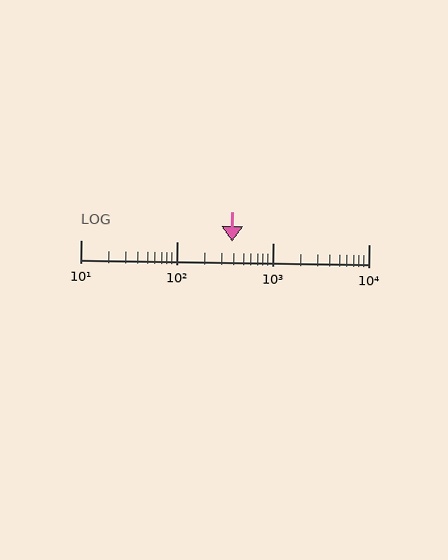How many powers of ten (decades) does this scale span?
The scale spans 3 decades, from 10 to 10000.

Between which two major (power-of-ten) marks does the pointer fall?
The pointer is between 100 and 1000.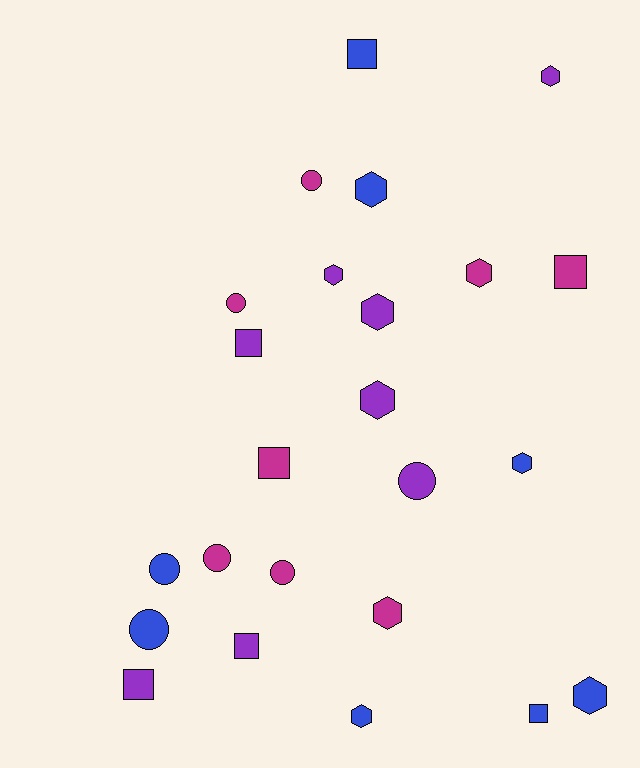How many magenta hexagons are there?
There are 2 magenta hexagons.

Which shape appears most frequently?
Hexagon, with 10 objects.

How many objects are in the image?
There are 24 objects.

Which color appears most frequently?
Blue, with 8 objects.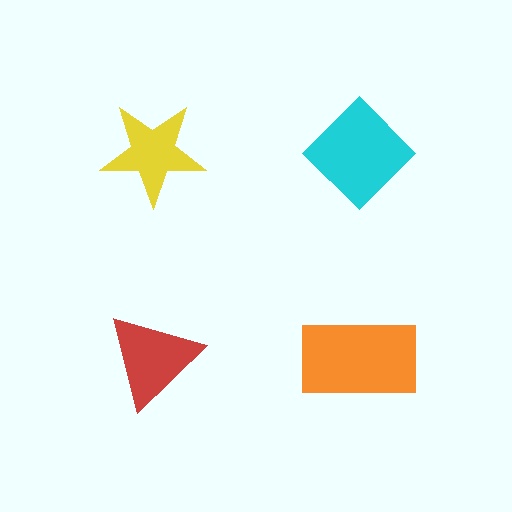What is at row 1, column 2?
A cyan diamond.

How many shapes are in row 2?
2 shapes.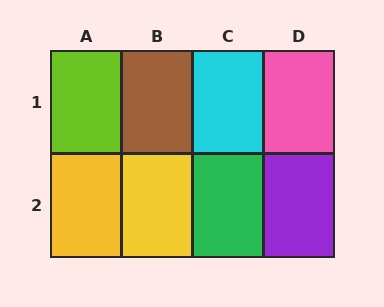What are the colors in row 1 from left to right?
Lime, brown, cyan, pink.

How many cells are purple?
1 cell is purple.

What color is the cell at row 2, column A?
Yellow.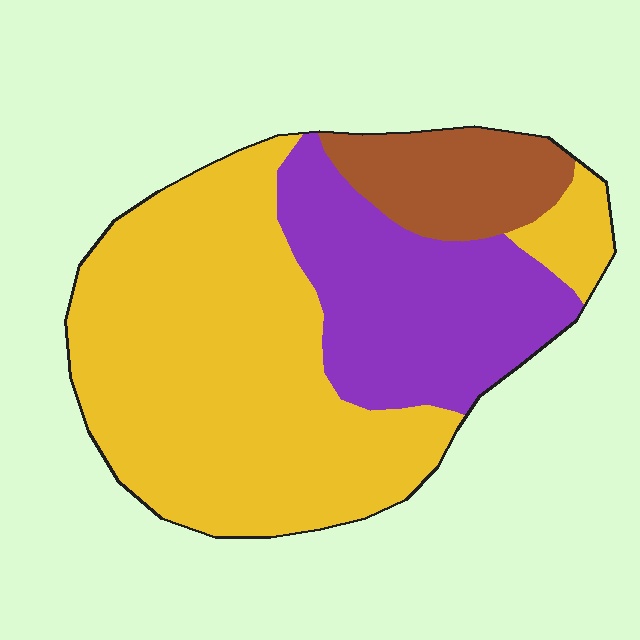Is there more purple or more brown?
Purple.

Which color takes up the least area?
Brown, at roughly 15%.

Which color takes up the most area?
Yellow, at roughly 60%.